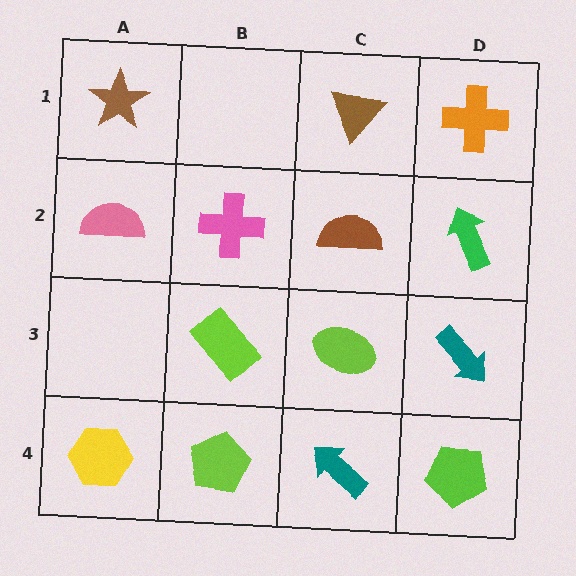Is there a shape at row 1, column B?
No, that cell is empty.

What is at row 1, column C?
A brown triangle.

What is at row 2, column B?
A pink cross.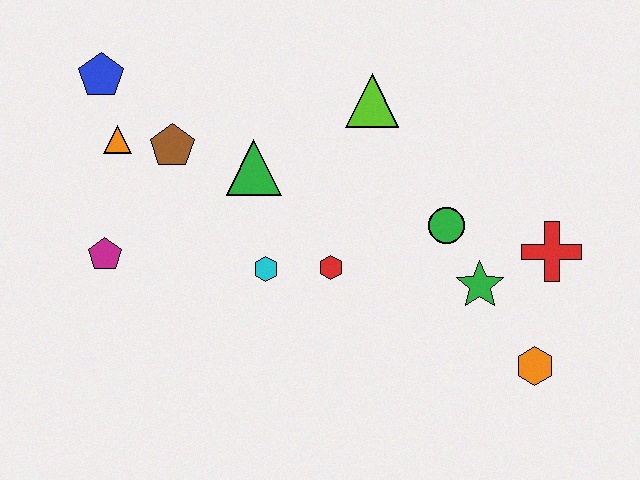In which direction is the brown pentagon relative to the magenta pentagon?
The brown pentagon is above the magenta pentagon.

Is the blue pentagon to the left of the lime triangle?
Yes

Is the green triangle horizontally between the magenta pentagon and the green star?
Yes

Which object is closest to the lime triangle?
The green triangle is closest to the lime triangle.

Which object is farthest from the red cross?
The blue pentagon is farthest from the red cross.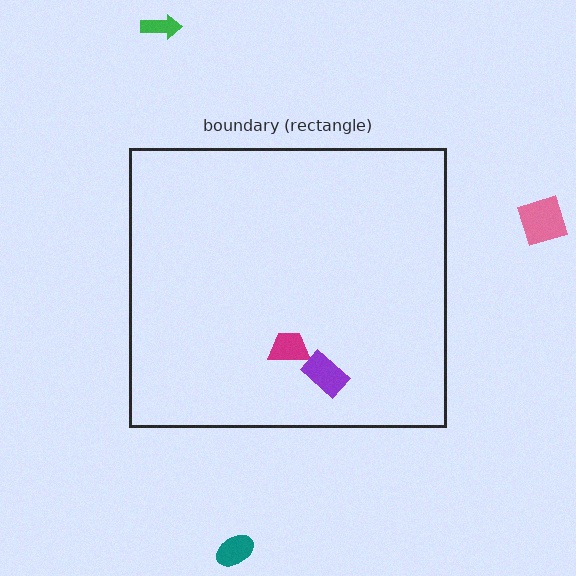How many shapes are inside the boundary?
2 inside, 3 outside.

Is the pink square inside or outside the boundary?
Outside.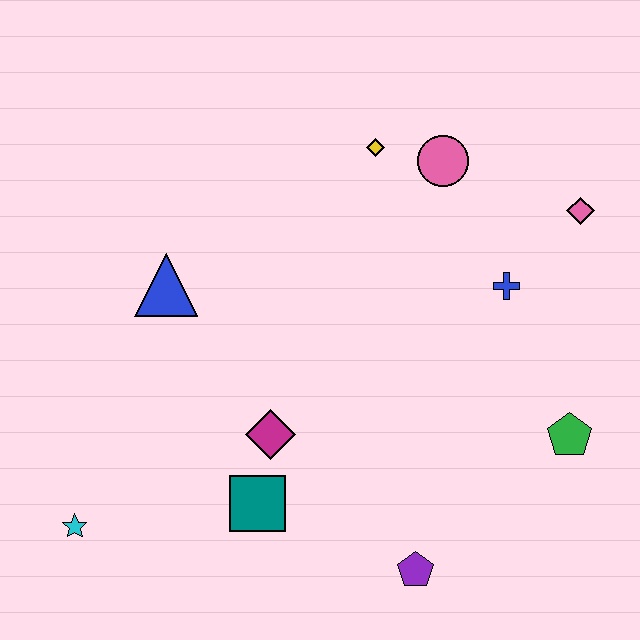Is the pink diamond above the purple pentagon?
Yes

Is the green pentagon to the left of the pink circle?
No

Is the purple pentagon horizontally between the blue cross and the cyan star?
Yes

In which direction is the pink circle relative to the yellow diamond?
The pink circle is to the right of the yellow diamond.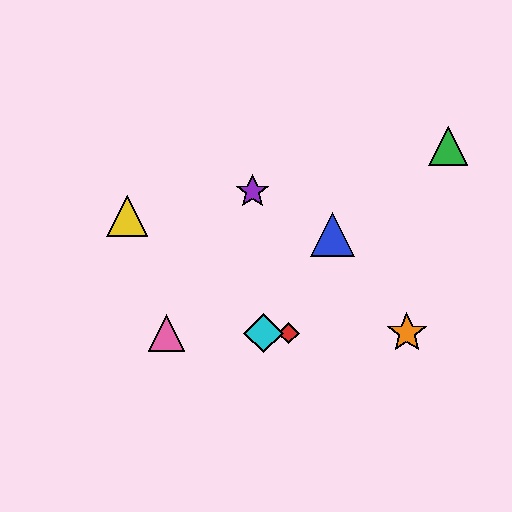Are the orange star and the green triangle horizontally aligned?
No, the orange star is at y≈333 and the green triangle is at y≈146.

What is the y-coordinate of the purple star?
The purple star is at y≈192.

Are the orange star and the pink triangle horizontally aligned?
Yes, both are at y≈333.